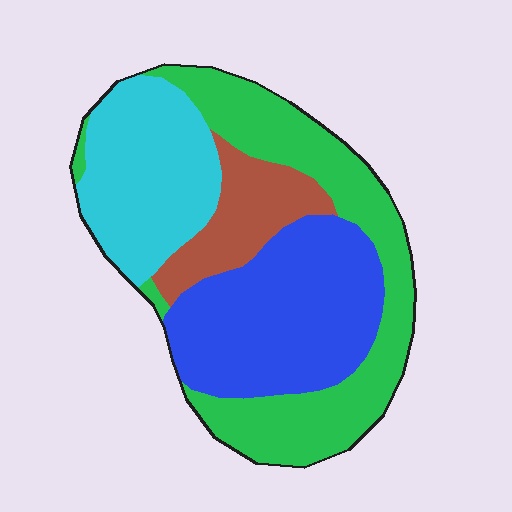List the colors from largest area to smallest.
From largest to smallest: green, blue, cyan, brown.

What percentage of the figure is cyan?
Cyan covers around 25% of the figure.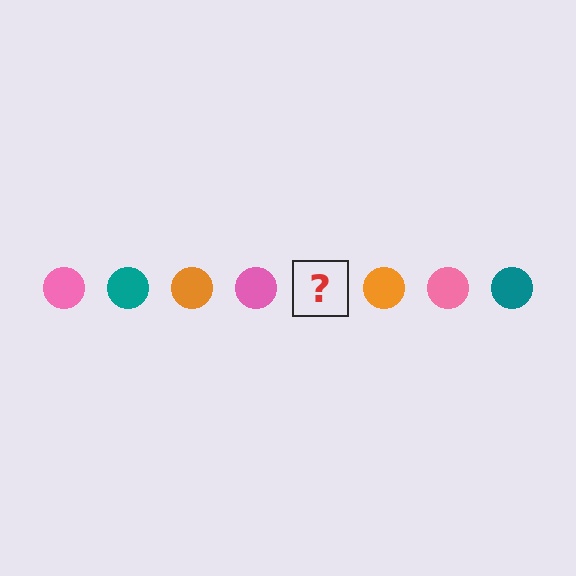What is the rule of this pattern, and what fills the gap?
The rule is that the pattern cycles through pink, teal, orange circles. The gap should be filled with a teal circle.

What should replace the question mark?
The question mark should be replaced with a teal circle.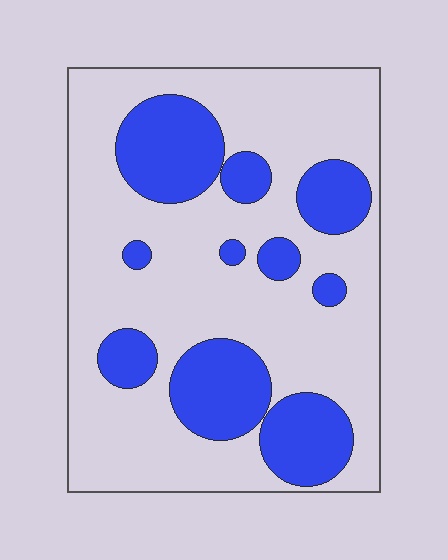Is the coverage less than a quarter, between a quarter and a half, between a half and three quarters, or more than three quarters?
Between a quarter and a half.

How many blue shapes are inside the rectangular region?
10.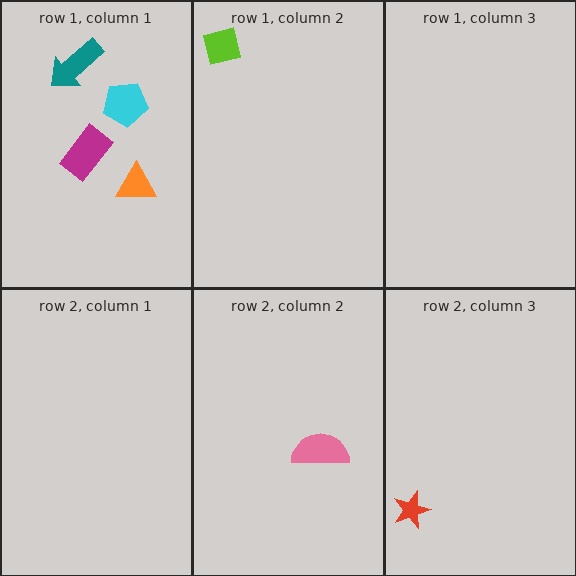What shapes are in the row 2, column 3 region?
The red star.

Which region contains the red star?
The row 2, column 3 region.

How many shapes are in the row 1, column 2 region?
1.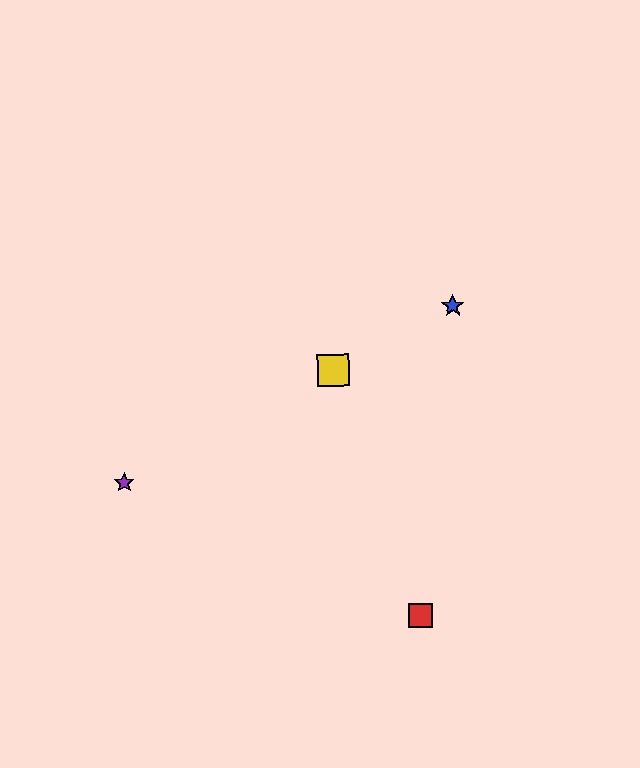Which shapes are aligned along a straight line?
The blue star, the green square, the yellow square, the purple star are aligned along a straight line.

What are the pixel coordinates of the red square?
The red square is at (421, 616).